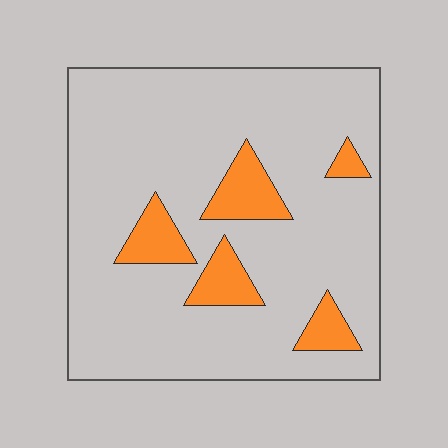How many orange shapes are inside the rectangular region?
5.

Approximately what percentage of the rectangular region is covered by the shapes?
Approximately 15%.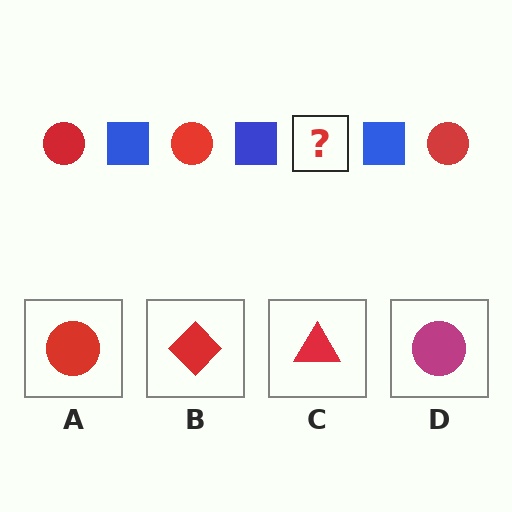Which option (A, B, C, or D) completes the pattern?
A.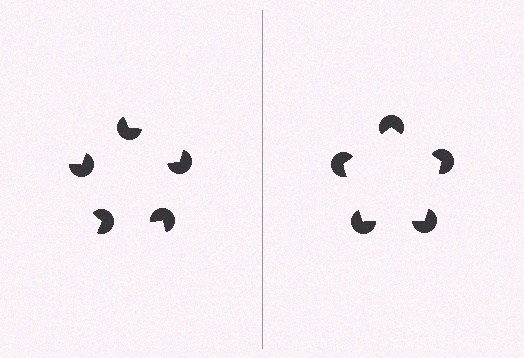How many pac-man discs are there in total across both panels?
10 — 5 on each side.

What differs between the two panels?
The pac-man discs are positioned identically on both sides; only the wedge orientations differ. On the right they align to a pentagon; on the left they are misaligned.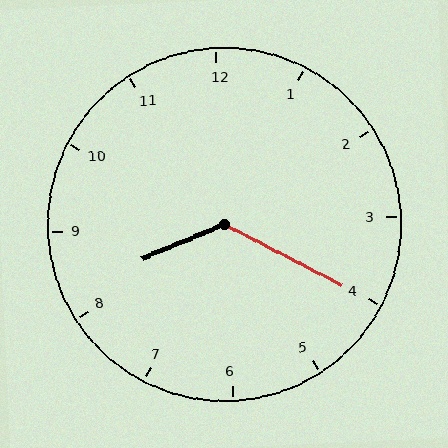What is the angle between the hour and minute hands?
Approximately 130 degrees.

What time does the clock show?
8:20.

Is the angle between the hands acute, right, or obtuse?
It is obtuse.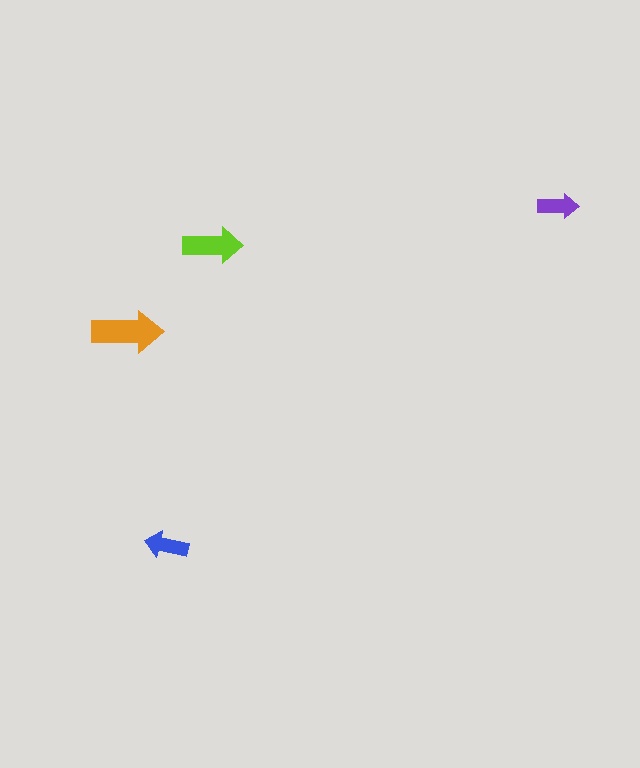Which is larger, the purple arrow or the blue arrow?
The blue one.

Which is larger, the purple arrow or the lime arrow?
The lime one.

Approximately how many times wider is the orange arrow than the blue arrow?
About 1.5 times wider.